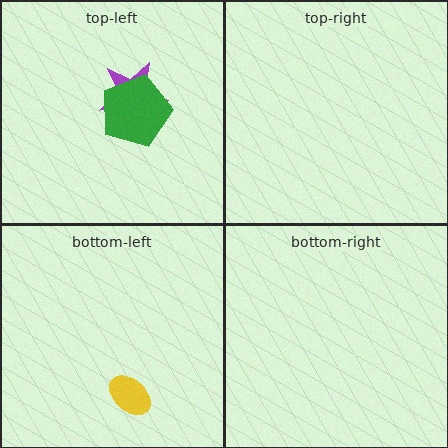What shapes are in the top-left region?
The purple star, the green pentagon.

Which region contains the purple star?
The top-left region.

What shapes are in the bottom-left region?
The yellow ellipse.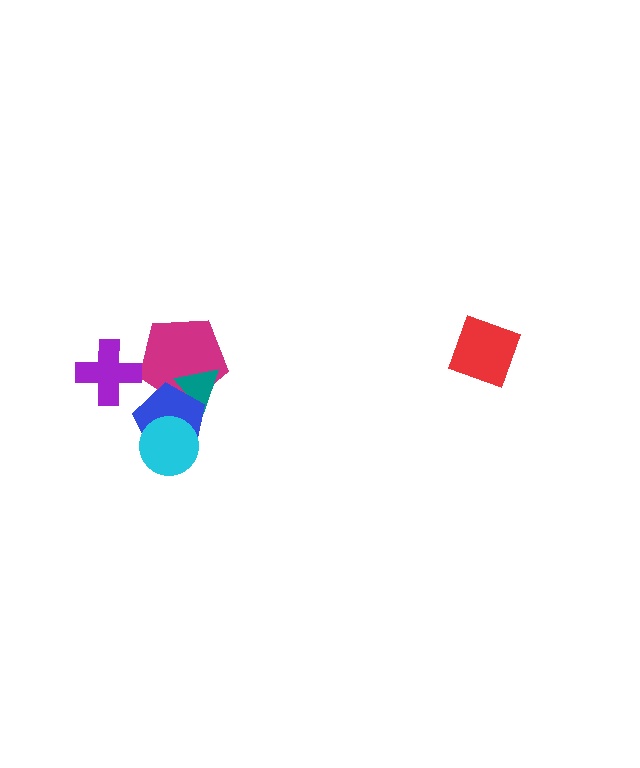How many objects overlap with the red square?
0 objects overlap with the red square.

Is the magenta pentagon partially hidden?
Yes, it is partially covered by another shape.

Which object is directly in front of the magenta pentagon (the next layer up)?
The teal triangle is directly in front of the magenta pentagon.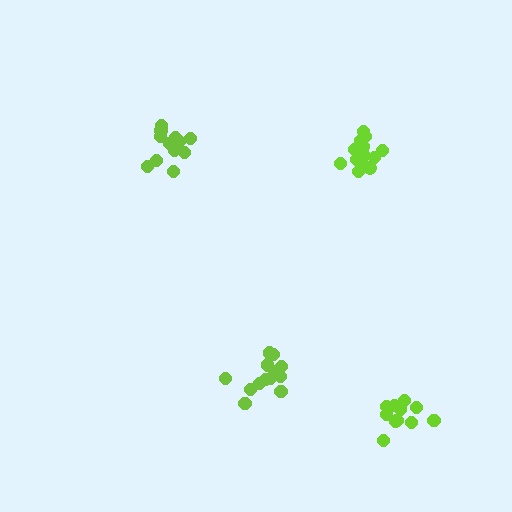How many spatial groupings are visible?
There are 4 spatial groupings.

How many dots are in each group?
Group 1: 13 dots, Group 2: 13 dots, Group 3: 15 dots, Group 4: 11 dots (52 total).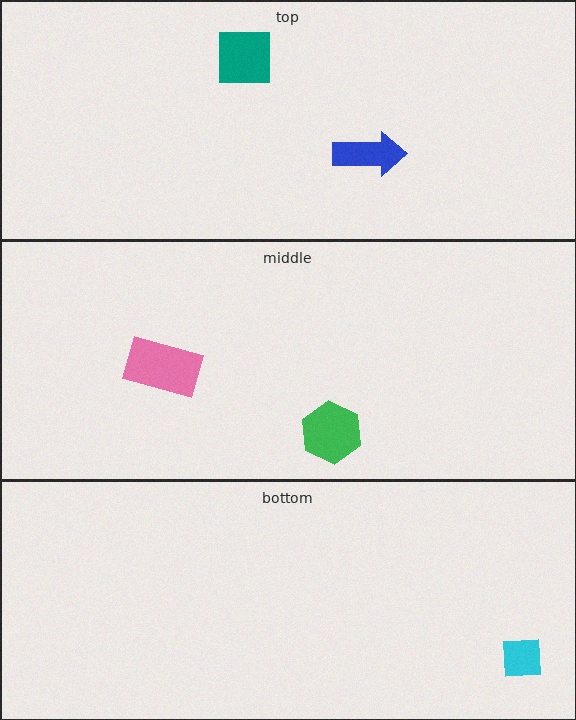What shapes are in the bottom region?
The cyan square.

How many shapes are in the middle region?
2.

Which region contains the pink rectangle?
The middle region.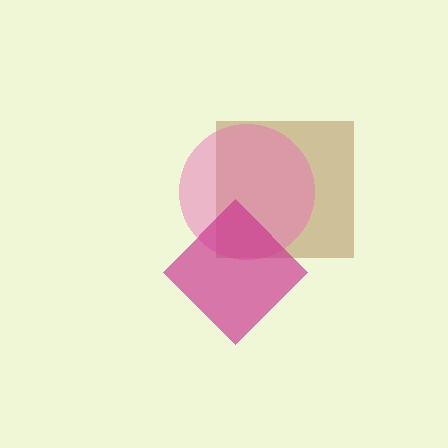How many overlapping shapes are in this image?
There are 3 overlapping shapes in the image.